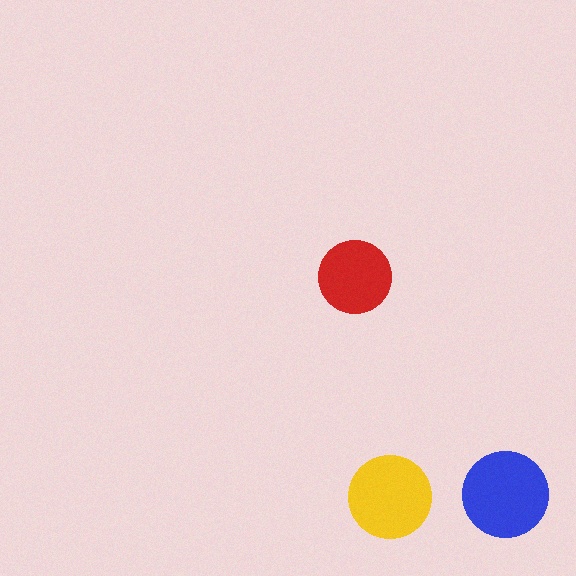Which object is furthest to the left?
The red circle is leftmost.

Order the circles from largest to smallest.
the blue one, the yellow one, the red one.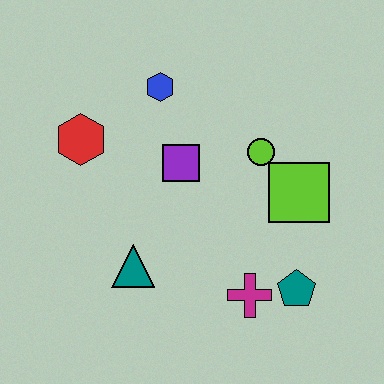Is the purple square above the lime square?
Yes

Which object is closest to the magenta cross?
The teal pentagon is closest to the magenta cross.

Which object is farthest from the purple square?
The teal pentagon is farthest from the purple square.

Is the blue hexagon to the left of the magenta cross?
Yes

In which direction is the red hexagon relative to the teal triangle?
The red hexagon is above the teal triangle.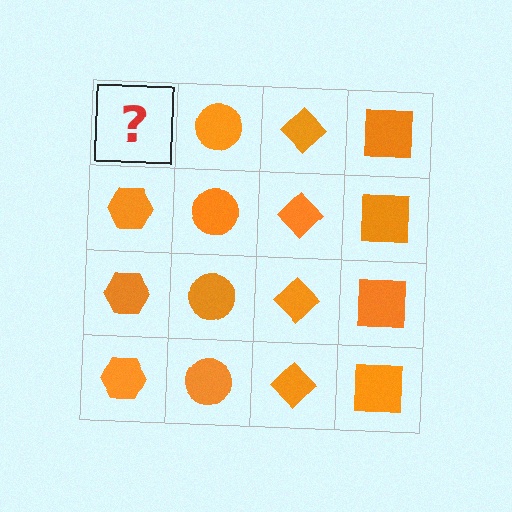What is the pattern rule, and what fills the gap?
The rule is that each column has a consistent shape. The gap should be filled with an orange hexagon.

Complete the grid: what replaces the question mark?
The question mark should be replaced with an orange hexagon.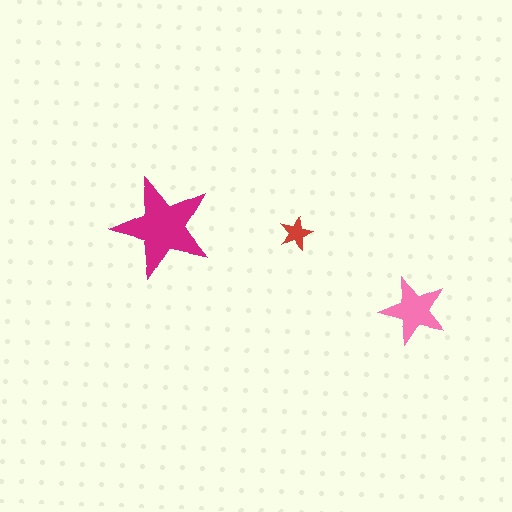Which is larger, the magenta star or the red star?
The magenta one.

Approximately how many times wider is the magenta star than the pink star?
About 1.5 times wider.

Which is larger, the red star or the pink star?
The pink one.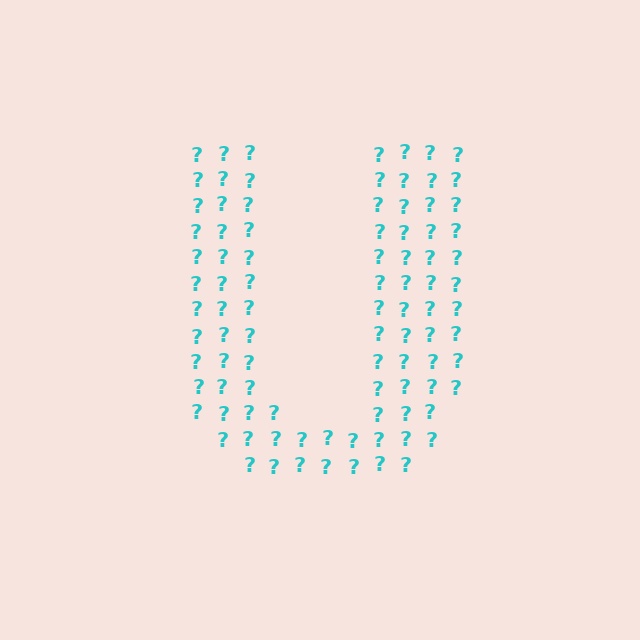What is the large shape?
The large shape is the letter U.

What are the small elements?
The small elements are question marks.